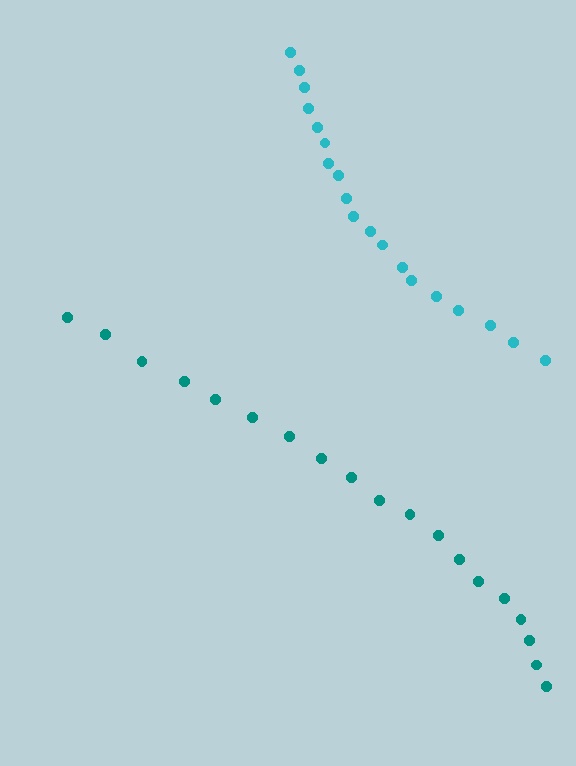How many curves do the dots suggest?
There are 2 distinct paths.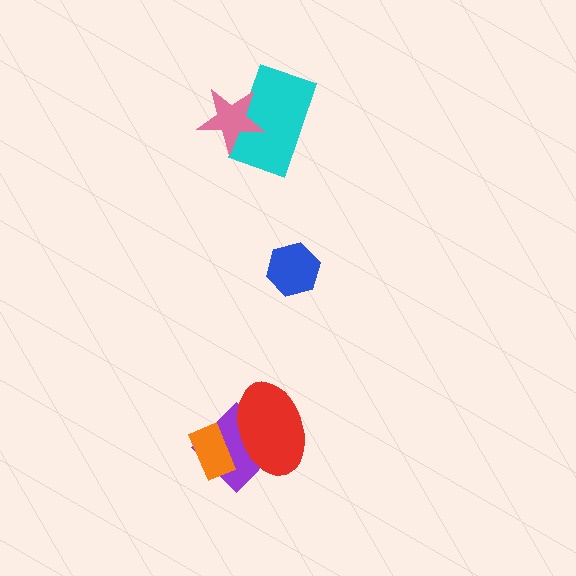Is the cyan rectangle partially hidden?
Yes, it is partially covered by another shape.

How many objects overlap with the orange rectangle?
2 objects overlap with the orange rectangle.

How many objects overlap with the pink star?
1 object overlaps with the pink star.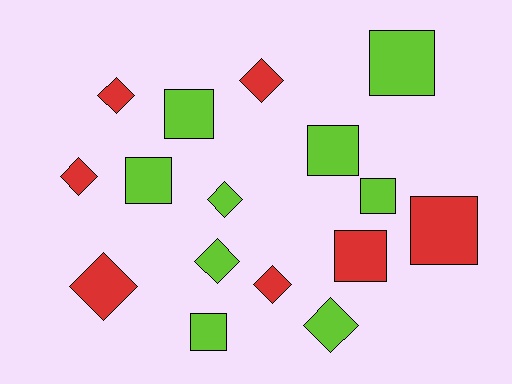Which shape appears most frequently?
Diamond, with 8 objects.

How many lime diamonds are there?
There are 3 lime diamonds.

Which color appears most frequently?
Lime, with 9 objects.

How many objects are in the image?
There are 16 objects.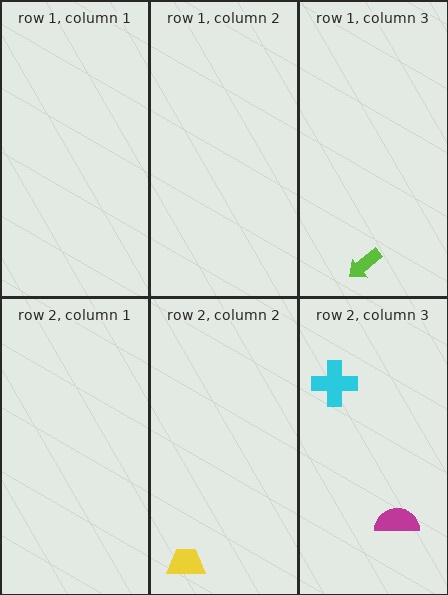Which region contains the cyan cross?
The row 2, column 3 region.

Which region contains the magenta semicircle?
The row 2, column 3 region.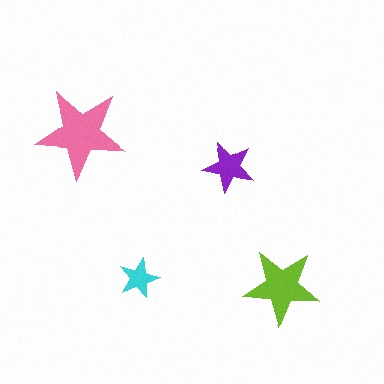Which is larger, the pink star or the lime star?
The pink one.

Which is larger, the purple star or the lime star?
The lime one.